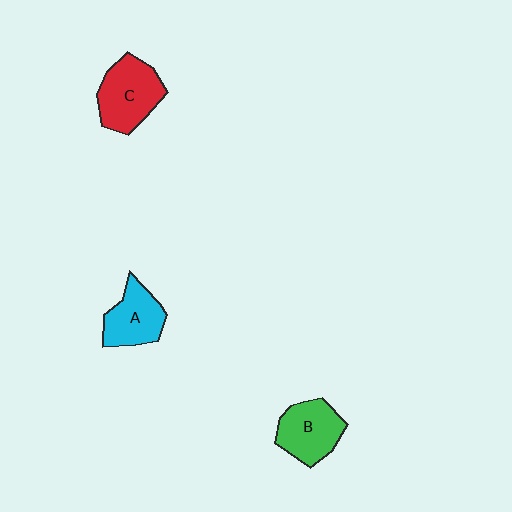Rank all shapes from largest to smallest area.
From largest to smallest: C (red), B (green), A (cyan).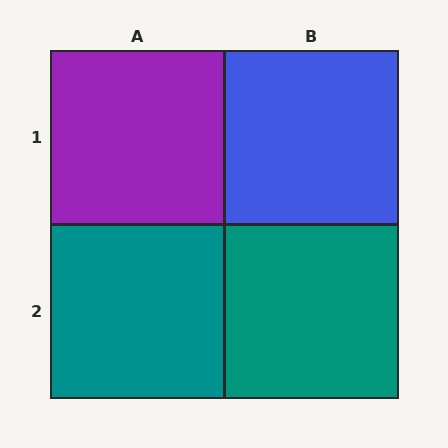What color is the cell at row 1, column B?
Blue.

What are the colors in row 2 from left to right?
Teal, teal.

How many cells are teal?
2 cells are teal.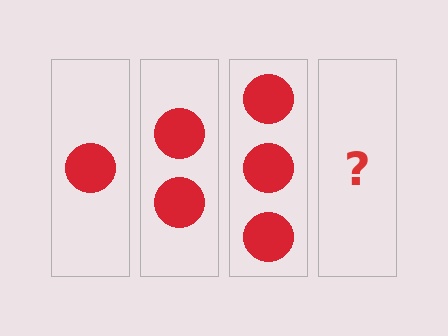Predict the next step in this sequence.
The next step is 4 circles.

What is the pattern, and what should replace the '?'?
The pattern is that each step adds one more circle. The '?' should be 4 circles.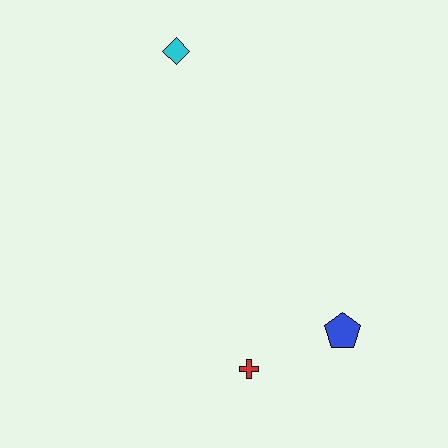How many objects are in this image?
There are 3 objects.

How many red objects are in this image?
There is 1 red object.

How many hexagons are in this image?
There are no hexagons.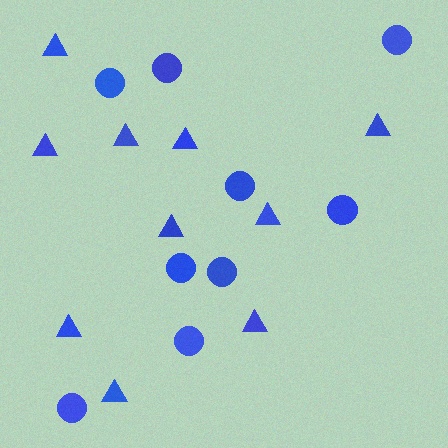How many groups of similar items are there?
There are 2 groups: one group of circles (9) and one group of triangles (10).